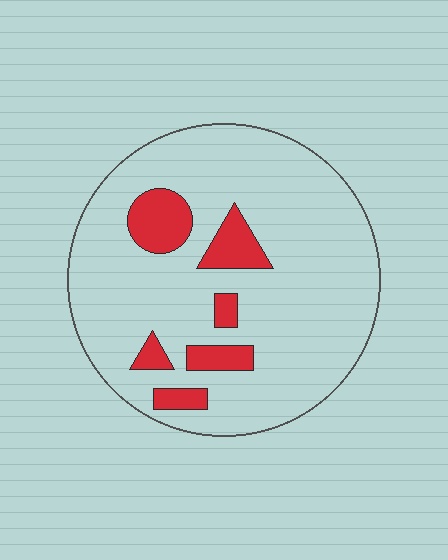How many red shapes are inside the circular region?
6.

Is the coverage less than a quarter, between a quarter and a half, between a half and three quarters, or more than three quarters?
Less than a quarter.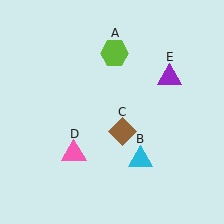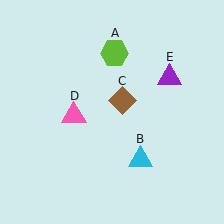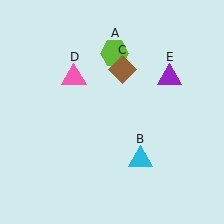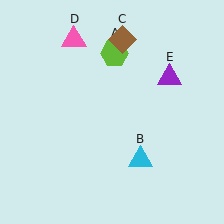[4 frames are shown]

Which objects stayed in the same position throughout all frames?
Lime hexagon (object A) and cyan triangle (object B) and purple triangle (object E) remained stationary.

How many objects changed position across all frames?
2 objects changed position: brown diamond (object C), pink triangle (object D).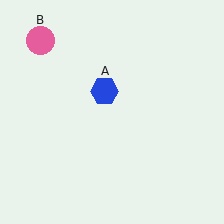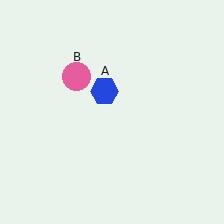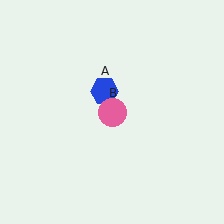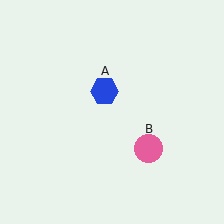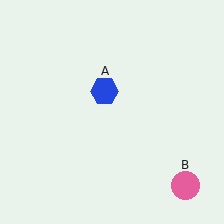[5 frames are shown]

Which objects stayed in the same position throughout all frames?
Blue hexagon (object A) remained stationary.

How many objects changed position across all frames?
1 object changed position: pink circle (object B).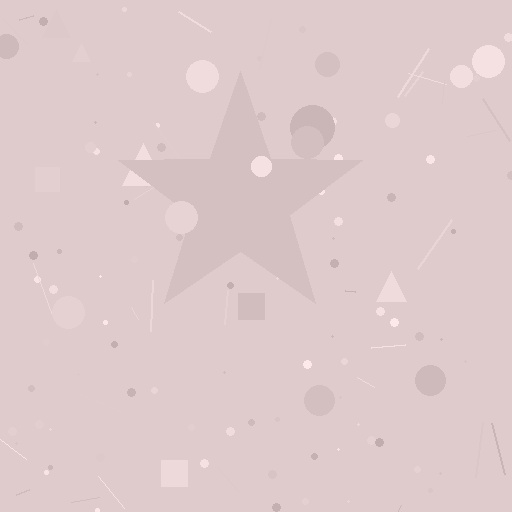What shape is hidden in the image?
A star is hidden in the image.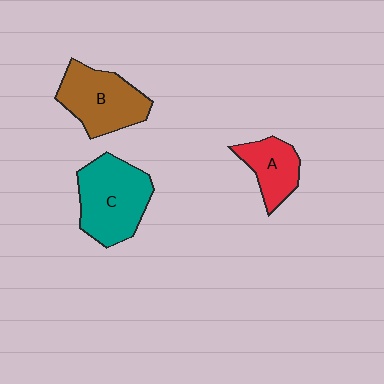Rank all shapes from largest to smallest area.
From largest to smallest: C (teal), B (brown), A (red).